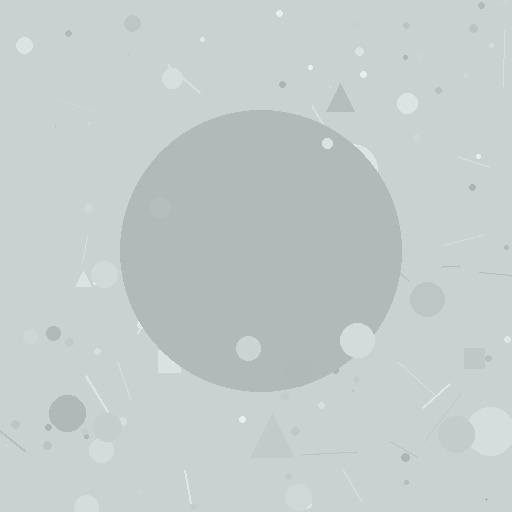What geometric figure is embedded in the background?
A circle is embedded in the background.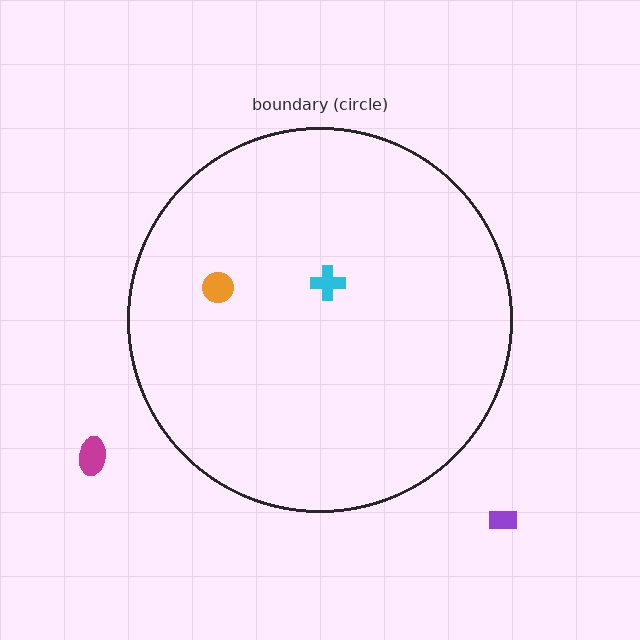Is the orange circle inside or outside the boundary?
Inside.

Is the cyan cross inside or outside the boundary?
Inside.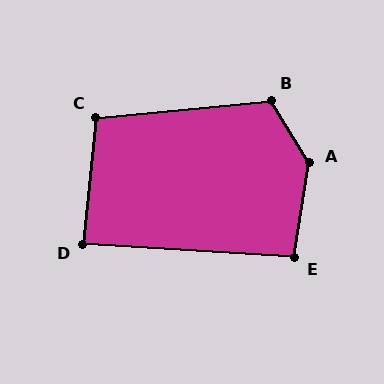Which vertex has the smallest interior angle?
D, at approximately 88 degrees.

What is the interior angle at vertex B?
Approximately 116 degrees (obtuse).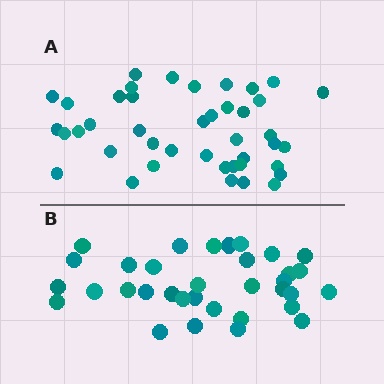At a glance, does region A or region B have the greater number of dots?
Region A (the top region) has more dots.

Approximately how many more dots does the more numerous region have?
Region A has roughly 8 or so more dots than region B.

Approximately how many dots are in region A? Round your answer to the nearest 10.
About 40 dots. (The exact count is 42, which rounds to 40.)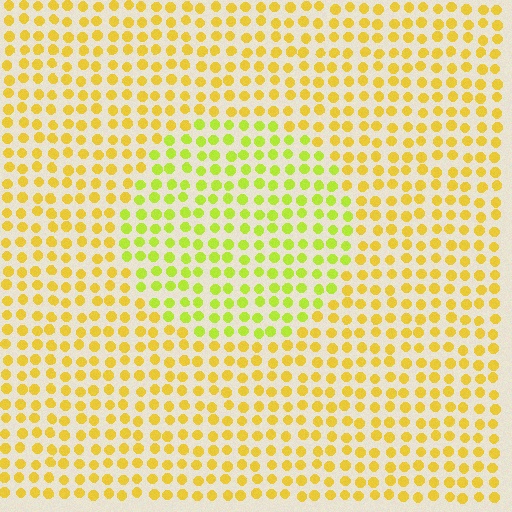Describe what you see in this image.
The image is filled with small yellow elements in a uniform arrangement. A circle-shaped region is visible where the elements are tinted to a slightly different hue, forming a subtle color boundary.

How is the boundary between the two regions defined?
The boundary is defined purely by a slight shift in hue (about 30 degrees). Spacing, size, and orientation are identical on both sides.